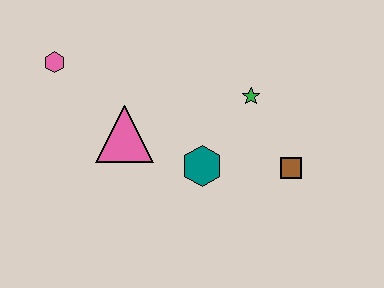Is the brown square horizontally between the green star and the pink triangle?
No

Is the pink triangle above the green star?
No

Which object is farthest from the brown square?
The pink hexagon is farthest from the brown square.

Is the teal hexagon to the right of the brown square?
No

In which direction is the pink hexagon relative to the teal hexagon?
The pink hexagon is to the left of the teal hexagon.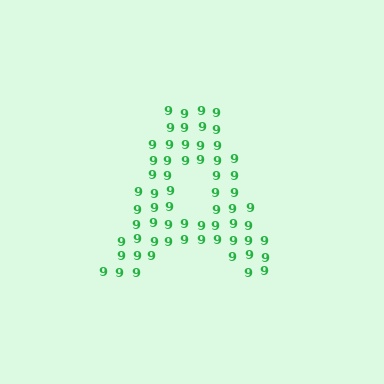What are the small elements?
The small elements are digit 9's.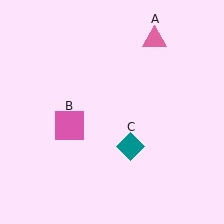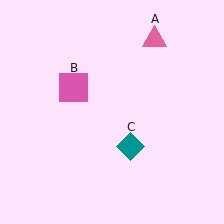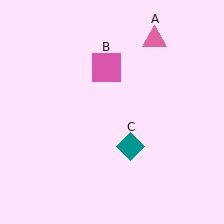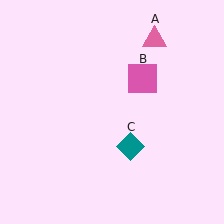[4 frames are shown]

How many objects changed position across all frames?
1 object changed position: pink square (object B).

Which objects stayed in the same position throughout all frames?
Pink triangle (object A) and teal diamond (object C) remained stationary.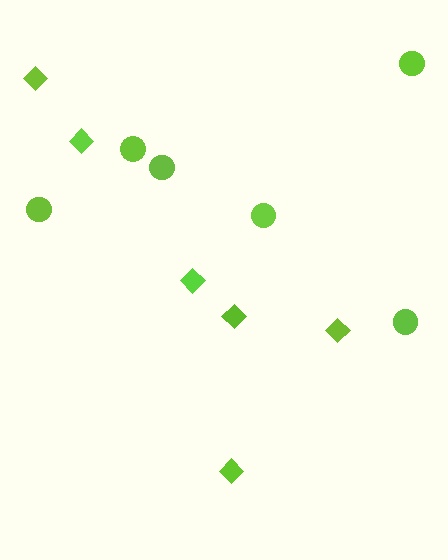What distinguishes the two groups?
There are 2 groups: one group of circles (6) and one group of diamonds (6).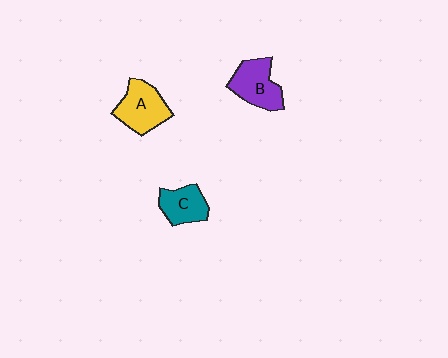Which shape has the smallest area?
Shape C (teal).